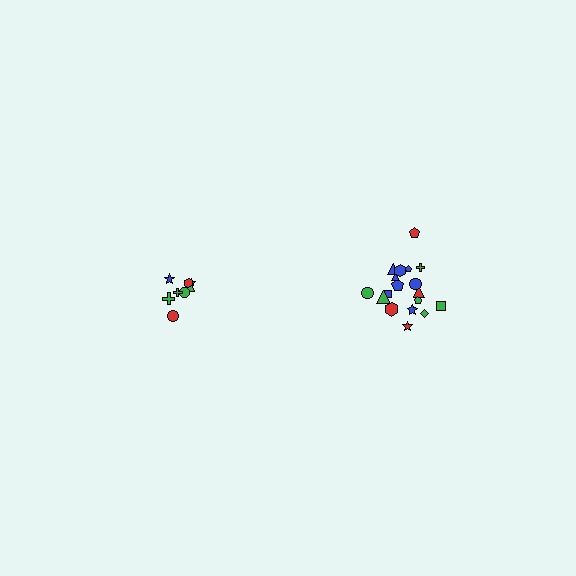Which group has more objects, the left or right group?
The right group.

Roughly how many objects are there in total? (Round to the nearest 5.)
Roughly 25 objects in total.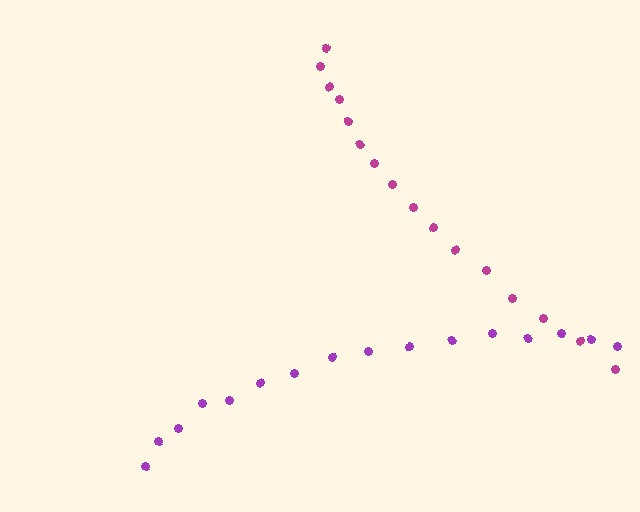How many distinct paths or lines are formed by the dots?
There are 2 distinct paths.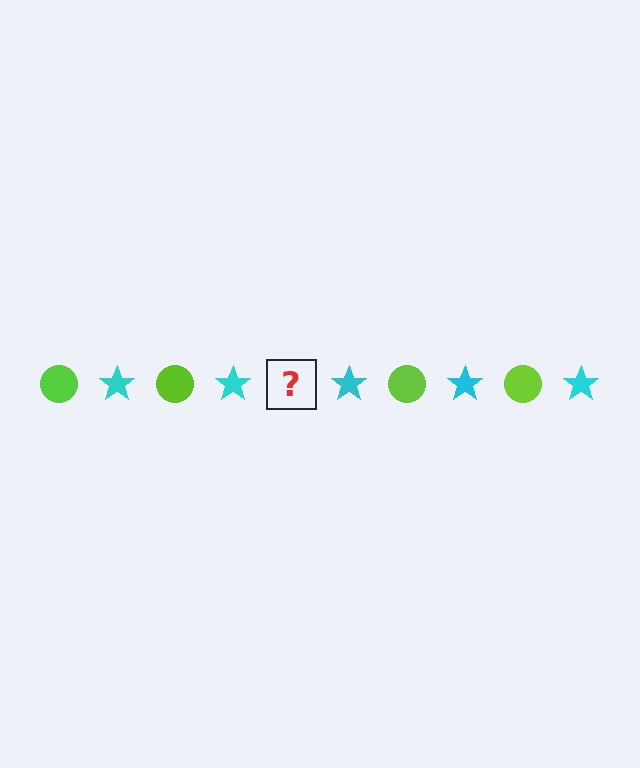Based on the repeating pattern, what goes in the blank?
The blank should be a lime circle.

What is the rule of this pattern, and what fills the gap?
The rule is that the pattern alternates between lime circle and cyan star. The gap should be filled with a lime circle.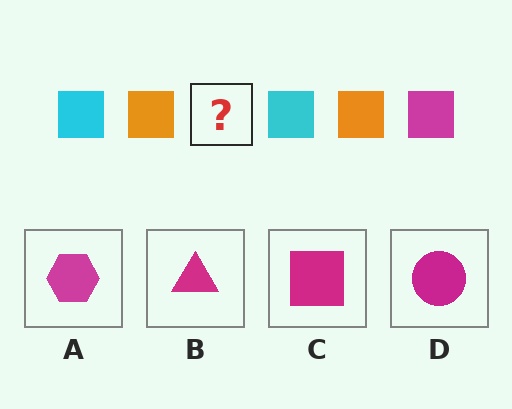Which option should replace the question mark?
Option C.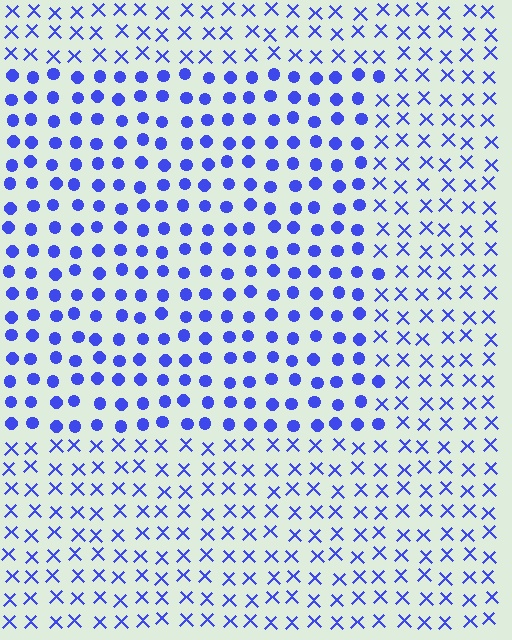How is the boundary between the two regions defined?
The boundary is defined by a change in element shape: circles inside vs. X marks outside. All elements share the same color and spacing.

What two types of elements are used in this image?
The image uses circles inside the rectangle region and X marks outside it.